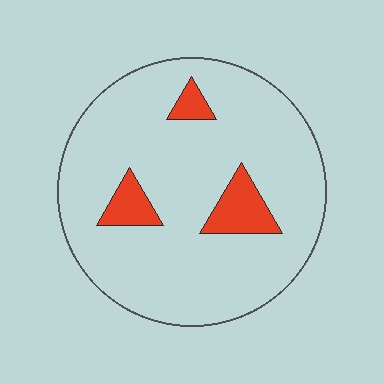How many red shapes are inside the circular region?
3.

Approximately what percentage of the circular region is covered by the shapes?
Approximately 10%.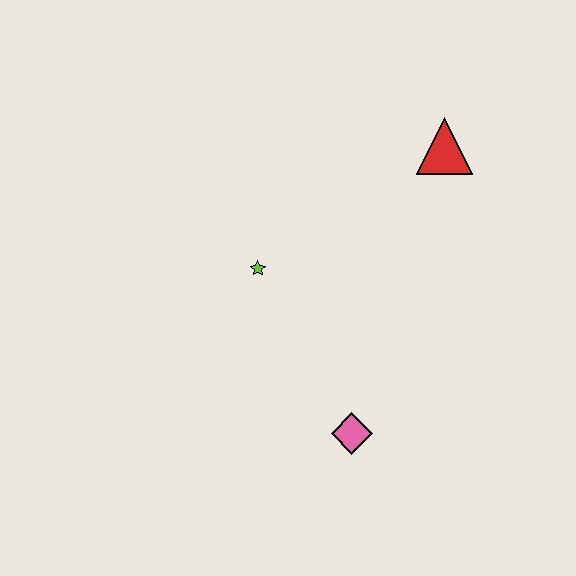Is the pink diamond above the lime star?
No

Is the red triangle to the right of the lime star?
Yes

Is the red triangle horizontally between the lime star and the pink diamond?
No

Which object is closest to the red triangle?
The lime star is closest to the red triangle.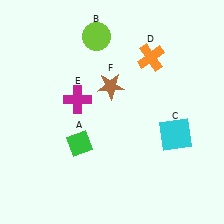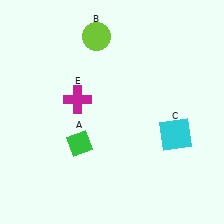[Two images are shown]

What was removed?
The brown star (F), the orange cross (D) were removed in Image 2.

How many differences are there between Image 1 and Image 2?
There are 2 differences between the two images.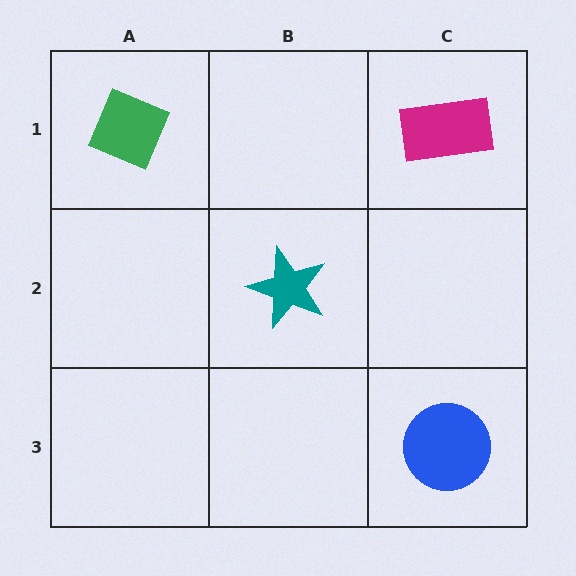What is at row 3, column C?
A blue circle.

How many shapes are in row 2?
1 shape.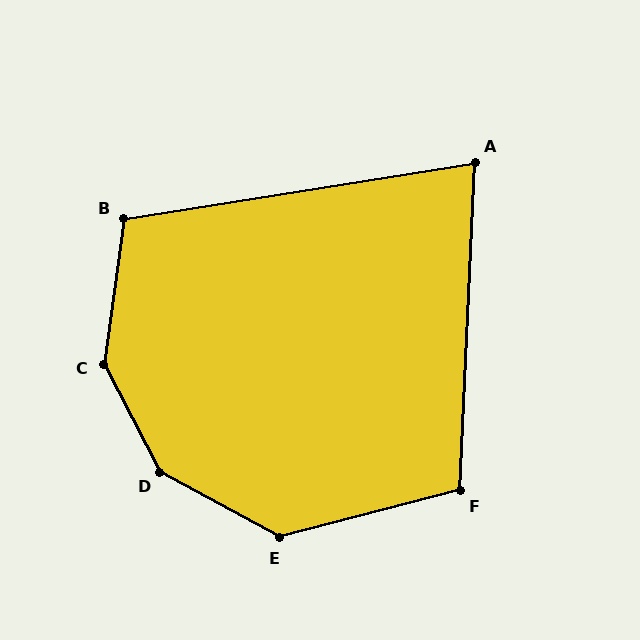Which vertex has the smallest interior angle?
A, at approximately 78 degrees.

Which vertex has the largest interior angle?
D, at approximately 146 degrees.